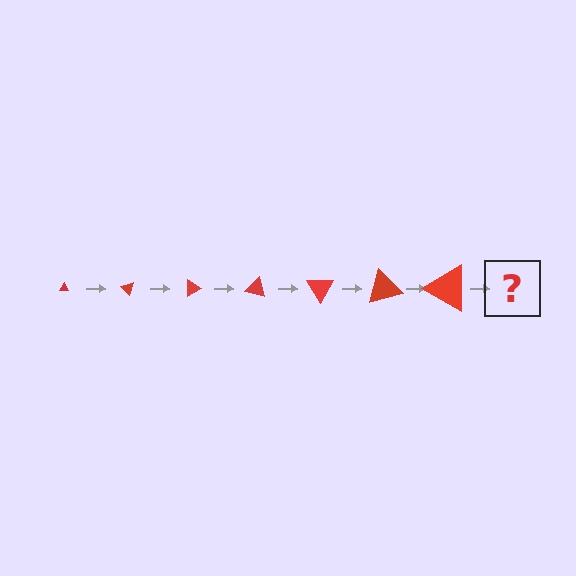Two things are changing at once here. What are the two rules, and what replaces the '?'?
The two rules are that the triangle grows larger each step and it rotates 45 degrees each step. The '?' should be a triangle, larger than the previous one and rotated 315 degrees from the start.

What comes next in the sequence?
The next element should be a triangle, larger than the previous one and rotated 315 degrees from the start.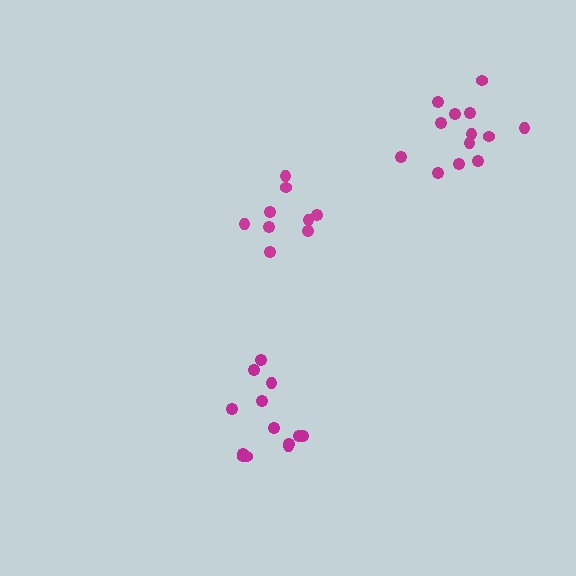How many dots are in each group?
Group 1: 9 dots, Group 2: 13 dots, Group 3: 13 dots (35 total).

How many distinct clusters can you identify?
There are 3 distinct clusters.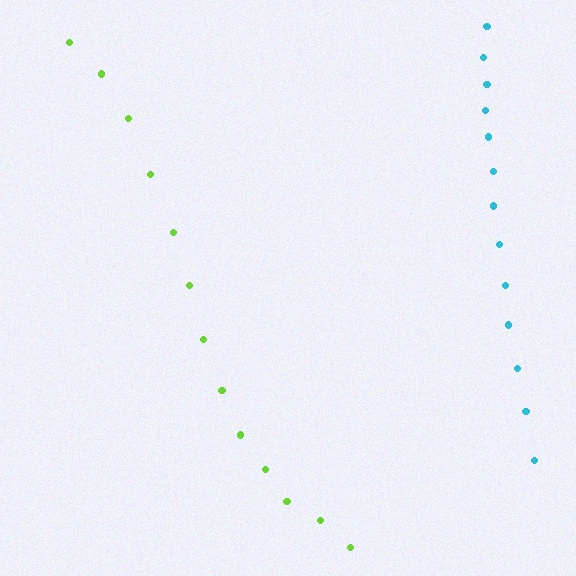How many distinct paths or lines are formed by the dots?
There are 2 distinct paths.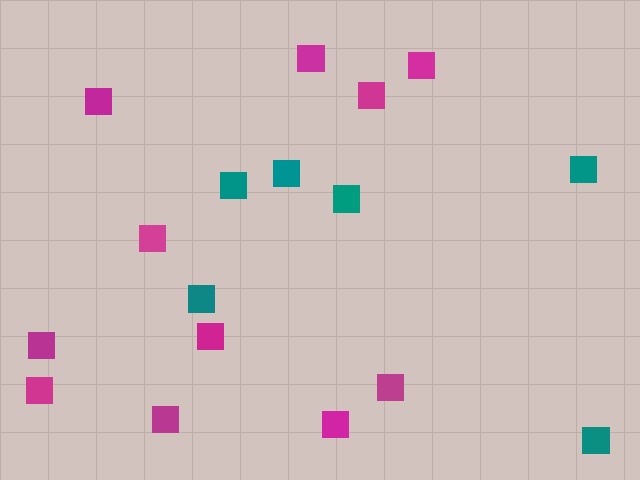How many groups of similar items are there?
There are 2 groups: one group of teal squares (6) and one group of magenta squares (11).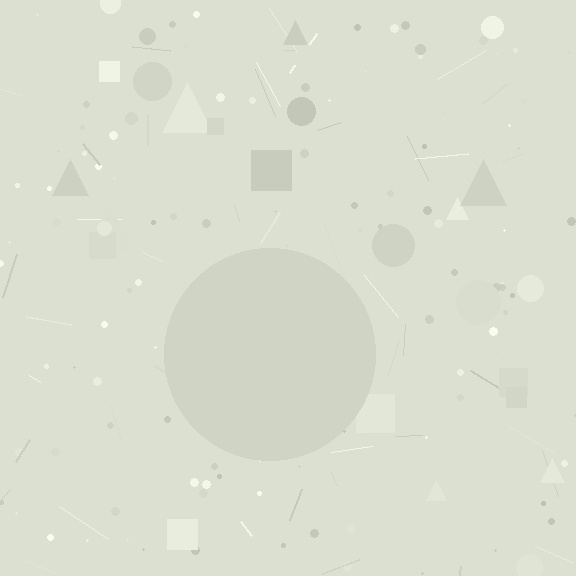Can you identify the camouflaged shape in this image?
The camouflaged shape is a circle.